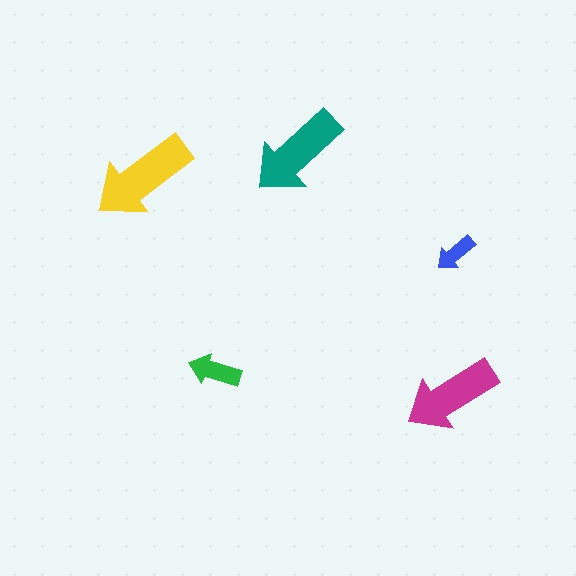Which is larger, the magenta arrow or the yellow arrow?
The yellow one.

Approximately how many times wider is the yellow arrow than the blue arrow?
About 2.5 times wider.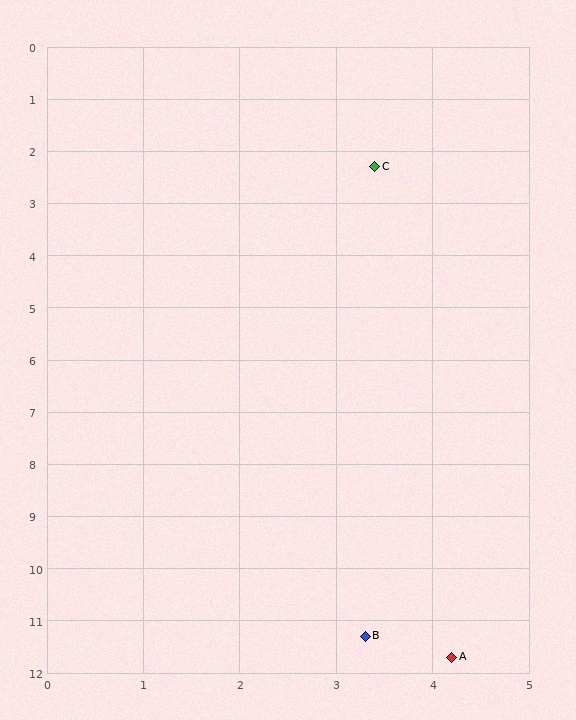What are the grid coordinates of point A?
Point A is at approximately (4.2, 11.7).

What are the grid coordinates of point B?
Point B is at approximately (3.3, 11.3).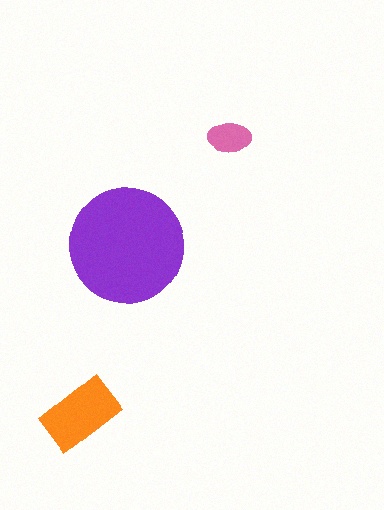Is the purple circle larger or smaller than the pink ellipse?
Larger.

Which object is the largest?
The purple circle.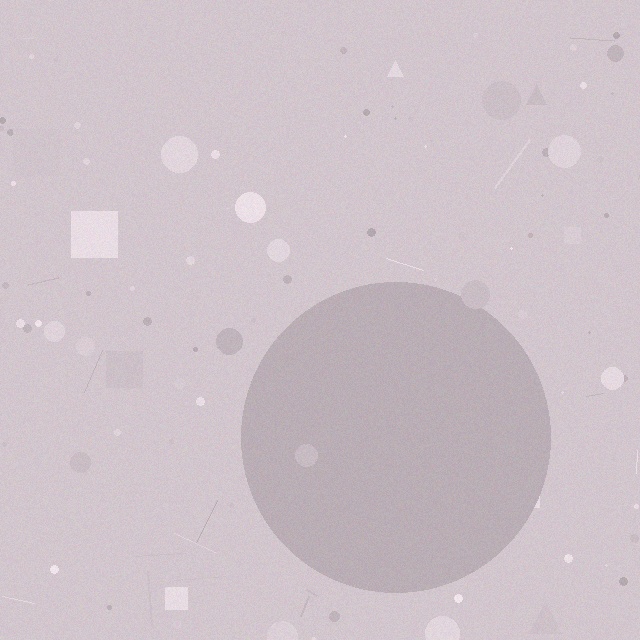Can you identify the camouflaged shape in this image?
The camouflaged shape is a circle.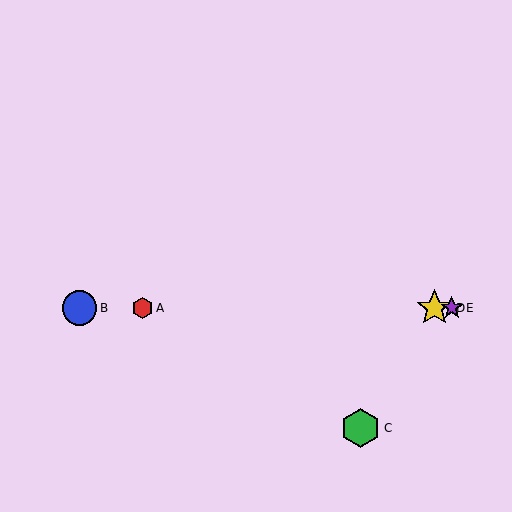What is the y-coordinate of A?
Object A is at y≈308.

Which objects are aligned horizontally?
Objects A, B, D, E are aligned horizontally.